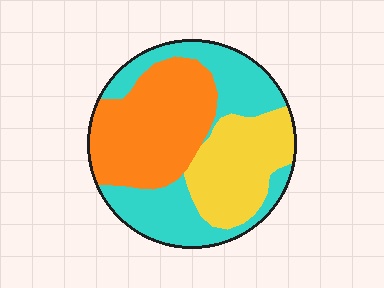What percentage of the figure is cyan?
Cyan takes up about three eighths (3/8) of the figure.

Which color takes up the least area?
Yellow, at roughly 25%.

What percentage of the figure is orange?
Orange takes up between a quarter and a half of the figure.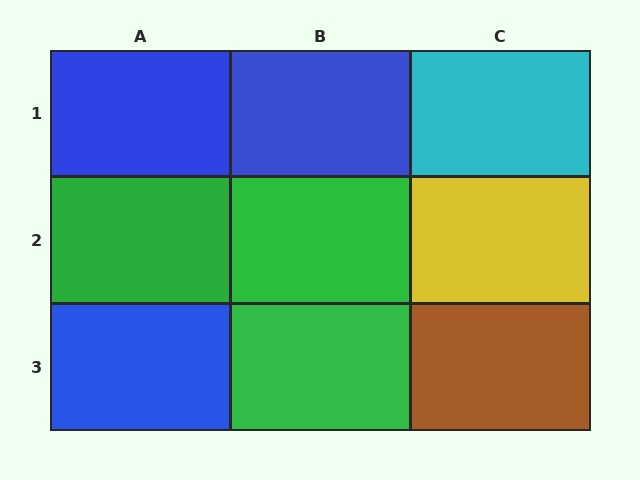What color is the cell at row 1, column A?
Blue.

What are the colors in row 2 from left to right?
Green, green, yellow.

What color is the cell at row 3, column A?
Blue.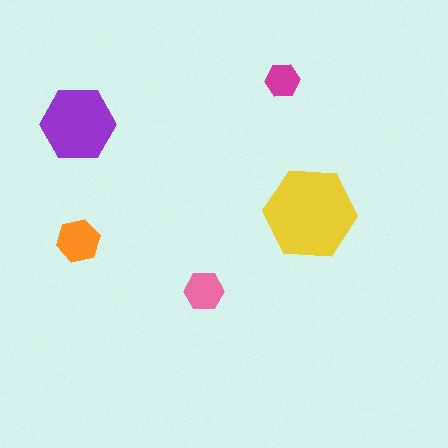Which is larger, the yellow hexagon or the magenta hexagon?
The yellow one.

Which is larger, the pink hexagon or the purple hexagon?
The purple one.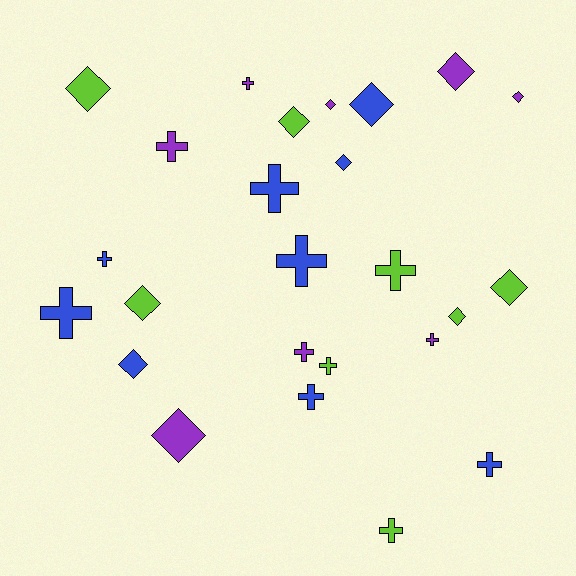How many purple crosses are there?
There are 4 purple crosses.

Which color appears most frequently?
Blue, with 9 objects.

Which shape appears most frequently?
Cross, with 13 objects.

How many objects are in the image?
There are 25 objects.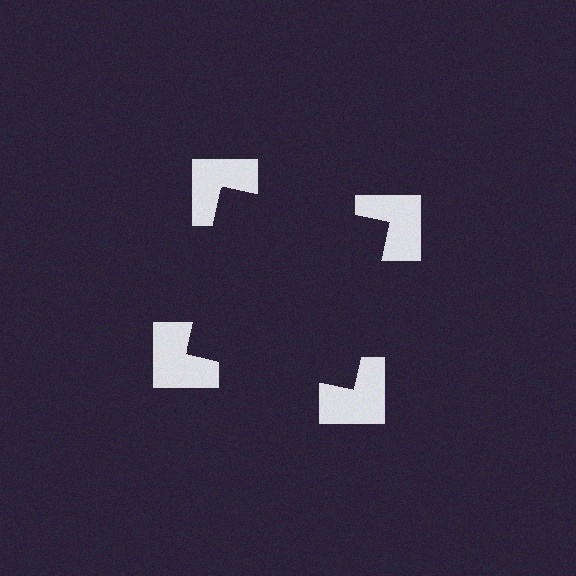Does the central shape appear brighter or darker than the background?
It typically appears slightly darker than the background, even though no actual brightness change is drawn.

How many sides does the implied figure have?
4 sides.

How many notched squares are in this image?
There are 4 — one at each vertex of the illusory square.